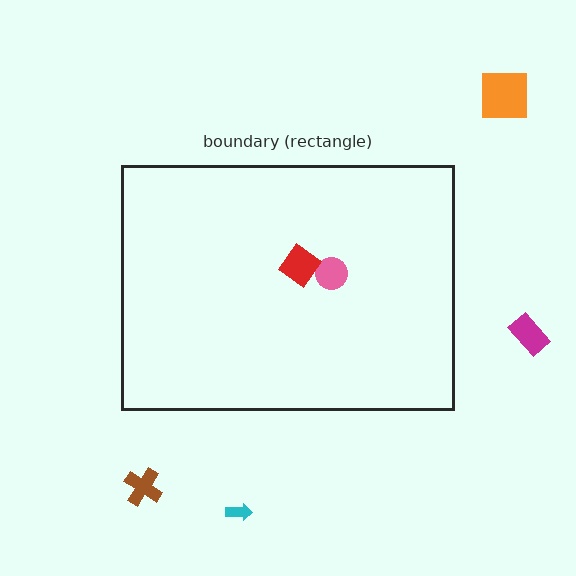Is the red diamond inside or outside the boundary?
Inside.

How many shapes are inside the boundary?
2 inside, 4 outside.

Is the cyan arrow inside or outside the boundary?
Outside.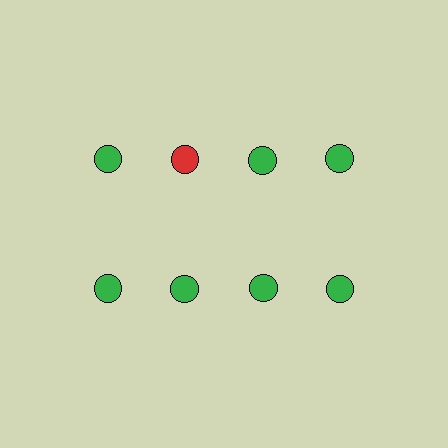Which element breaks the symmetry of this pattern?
The red circle in the top row, second from left column breaks the symmetry. All other shapes are green circles.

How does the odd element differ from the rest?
It has a different color: red instead of green.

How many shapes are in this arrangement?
There are 8 shapes arranged in a grid pattern.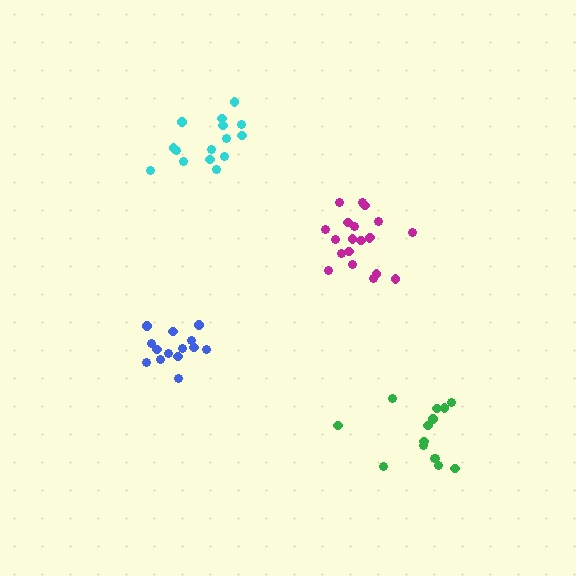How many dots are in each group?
Group 1: 15 dots, Group 2: 14 dots, Group 3: 14 dots, Group 4: 20 dots (63 total).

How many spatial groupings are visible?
There are 4 spatial groupings.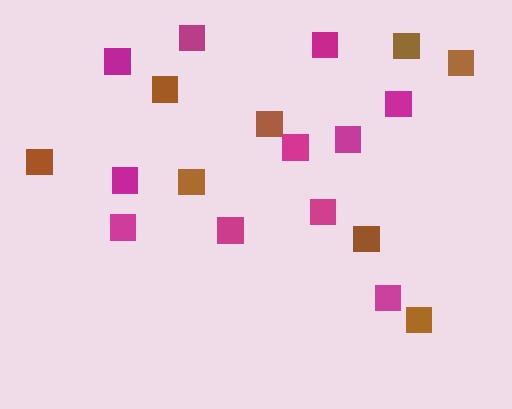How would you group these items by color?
There are 2 groups: one group of magenta squares (11) and one group of brown squares (8).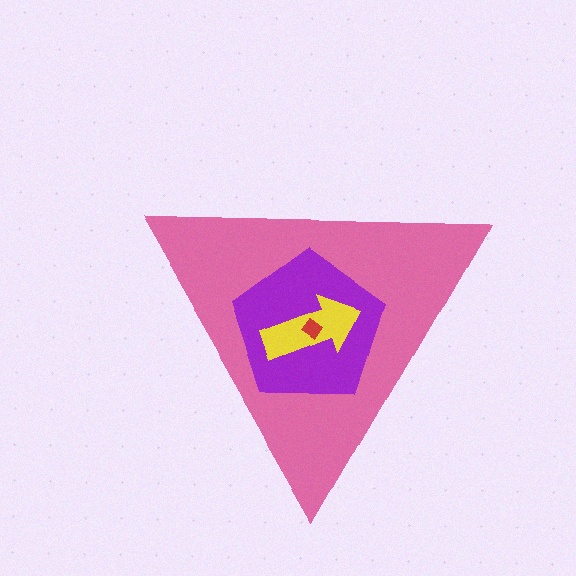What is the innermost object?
The red diamond.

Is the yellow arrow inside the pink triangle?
Yes.